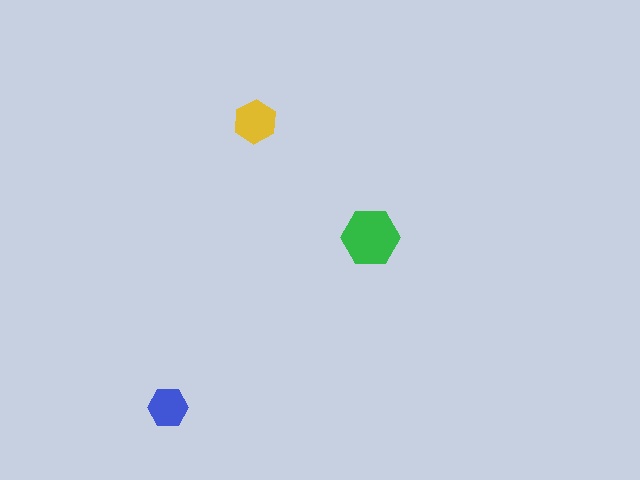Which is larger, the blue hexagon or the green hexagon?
The green one.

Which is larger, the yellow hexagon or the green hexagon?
The green one.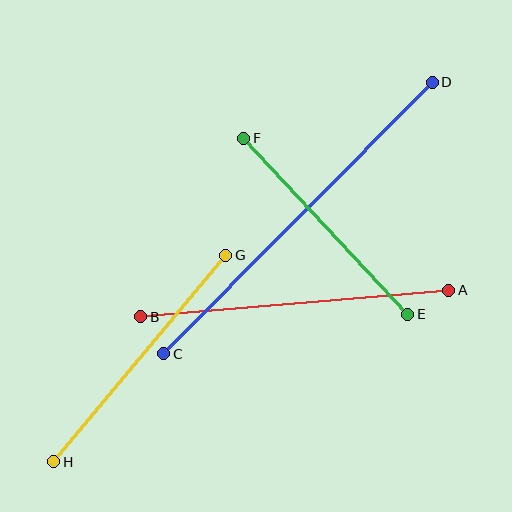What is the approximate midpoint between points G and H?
The midpoint is at approximately (140, 359) pixels.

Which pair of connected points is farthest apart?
Points C and D are farthest apart.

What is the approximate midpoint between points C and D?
The midpoint is at approximately (298, 218) pixels.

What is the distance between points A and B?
The distance is approximately 309 pixels.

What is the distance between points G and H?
The distance is approximately 269 pixels.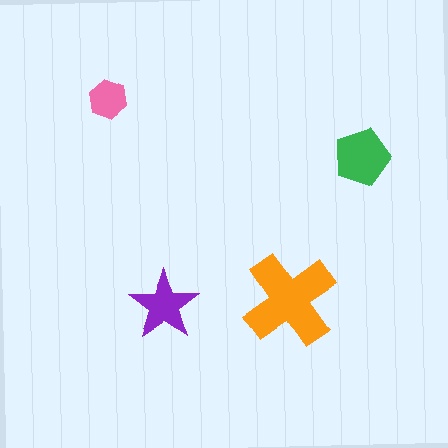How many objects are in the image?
There are 4 objects in the image.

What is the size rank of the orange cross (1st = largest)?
1st.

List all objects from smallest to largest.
The pink hexagon, the purple star, the green pentagon, the orange cross.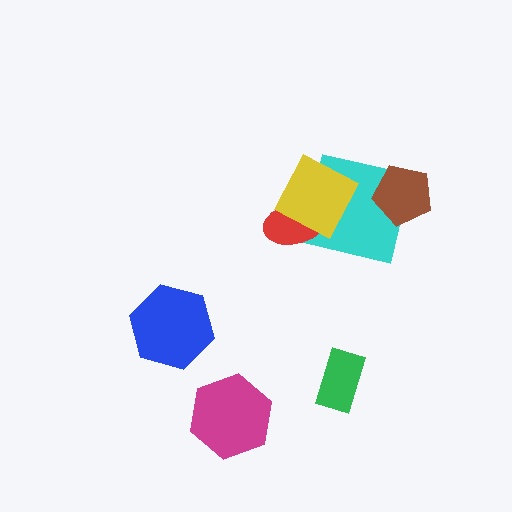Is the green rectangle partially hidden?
No, no other shape covers it.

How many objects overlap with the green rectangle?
0 objects overlap with the green rectangle.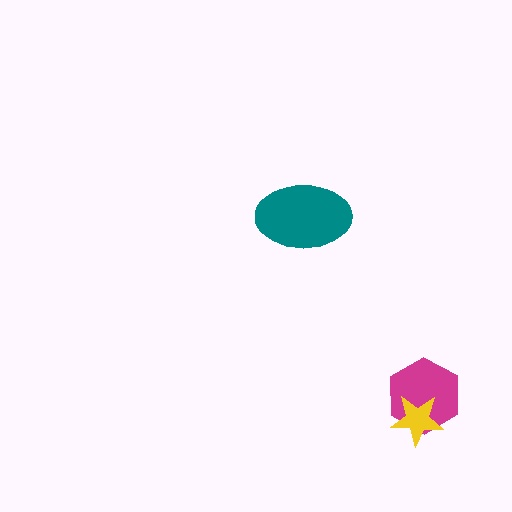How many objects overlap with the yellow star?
1 object overlaps with the yellow star.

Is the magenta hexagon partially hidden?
Yes, it is partially covered by another shape.